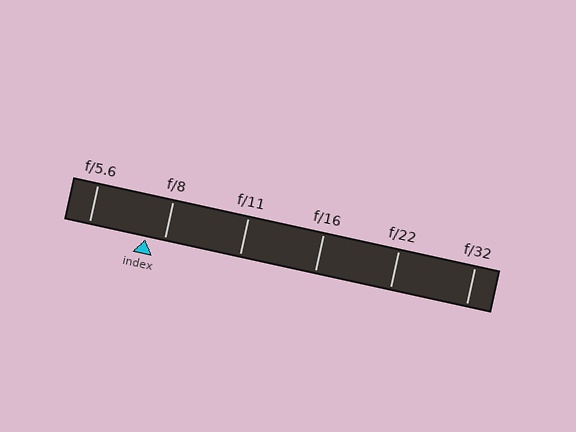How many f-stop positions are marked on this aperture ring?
There are 6 f-stop positions marked.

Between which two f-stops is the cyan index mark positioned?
The index mark is between f/5.6 and f/8.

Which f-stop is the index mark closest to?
The index mark is closest to f/8.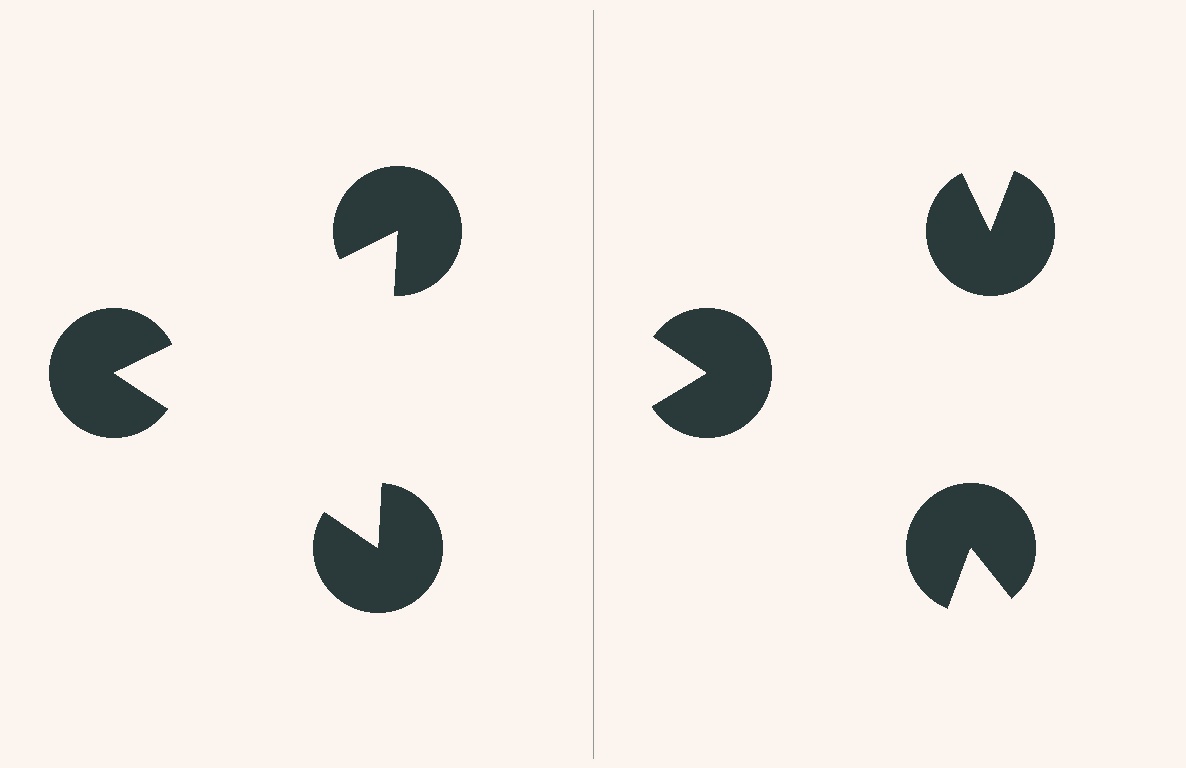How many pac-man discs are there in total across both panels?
6 — 3 on each side.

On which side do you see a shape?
An illusory triangle appears on the left side. On the right side the wedge cuts are rotated, so no coherent shape forms.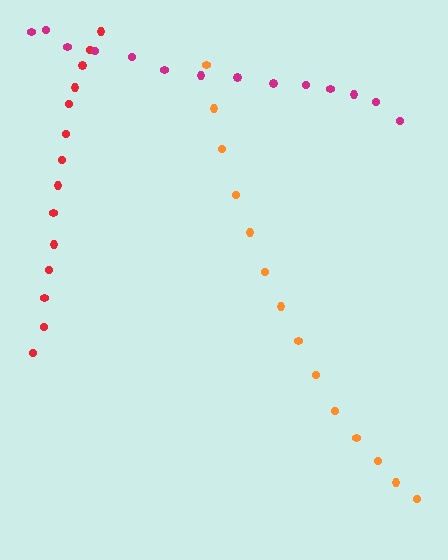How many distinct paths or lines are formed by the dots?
There are 3 distinct paths.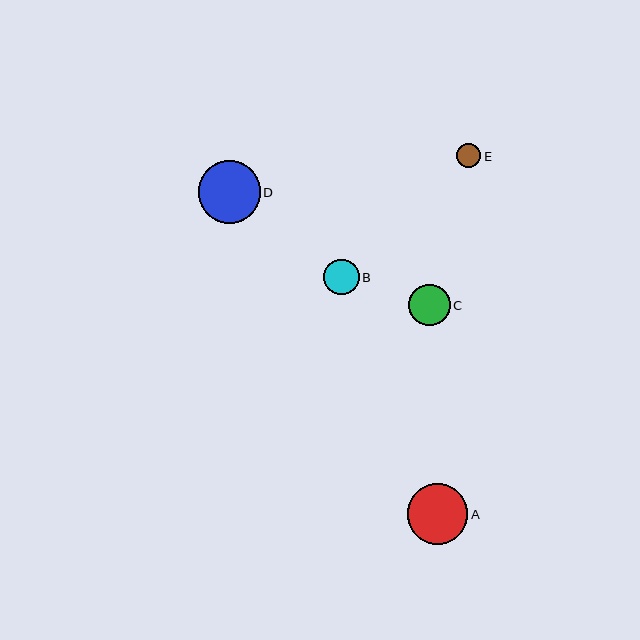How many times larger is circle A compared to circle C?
Circle A is approximately 1.5 times the size of circle C.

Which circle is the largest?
Circle D is the largest with a size of approximately 62 pixels.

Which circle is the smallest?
Circle E is the smallest with a size of approximately 24 pixels.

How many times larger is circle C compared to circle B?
Circle C is approximately 1.2 times the size of circle B.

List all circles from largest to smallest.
From largest to smallest: D, A, C, B, E.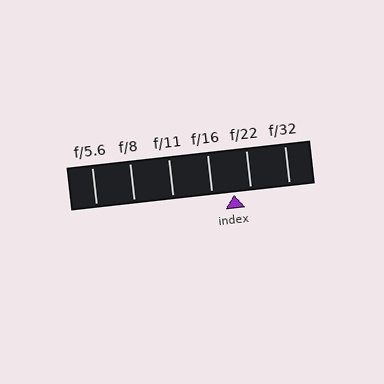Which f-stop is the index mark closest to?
The index mark is closest to f/22.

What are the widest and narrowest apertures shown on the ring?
The widest aperture shown is f/5.6 and the narrowest is f/32.